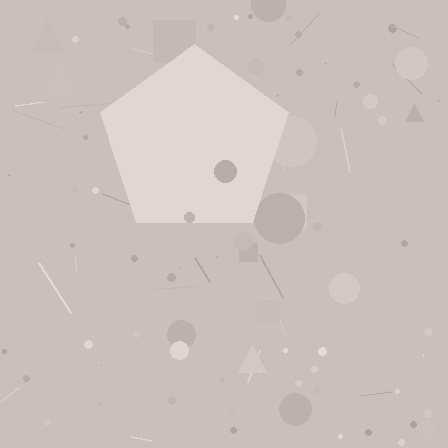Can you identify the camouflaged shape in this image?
The camouflaged shape is a pentagon.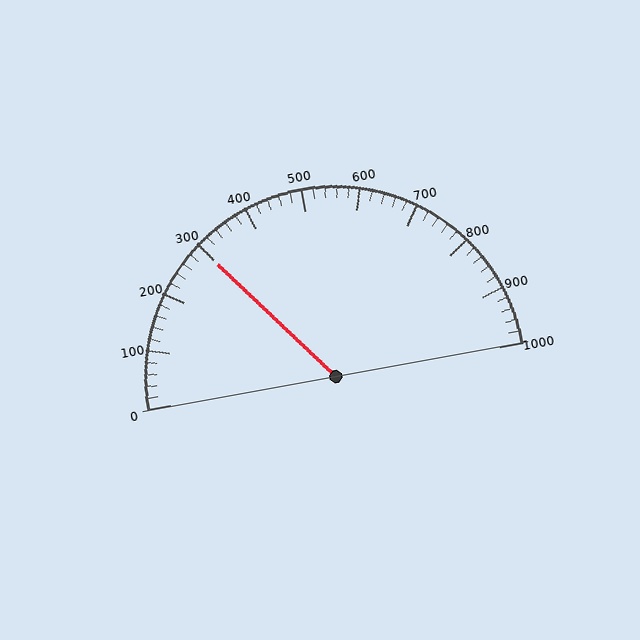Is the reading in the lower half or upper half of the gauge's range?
The reading is in the lower half of the range (0 to 1000).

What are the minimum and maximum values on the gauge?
The gauge ranges from 0 to 1000.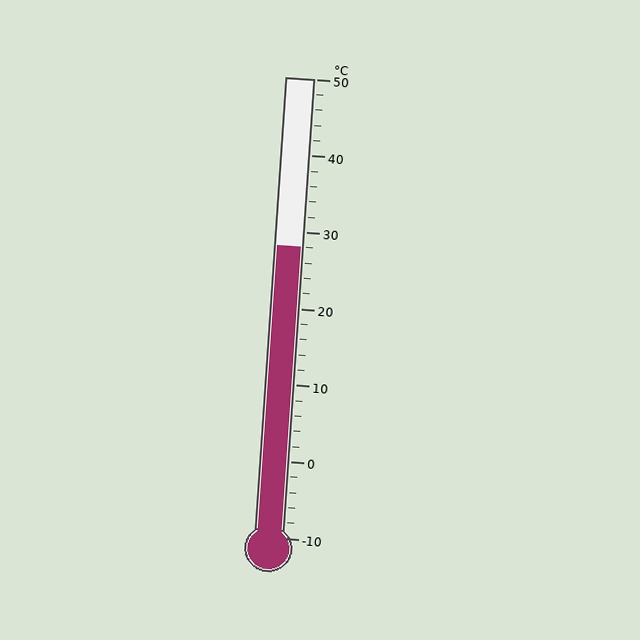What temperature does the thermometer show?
The thermometer shows approximately 28°C.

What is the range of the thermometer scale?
The thermometer scale ranges from -10°C to 50°C.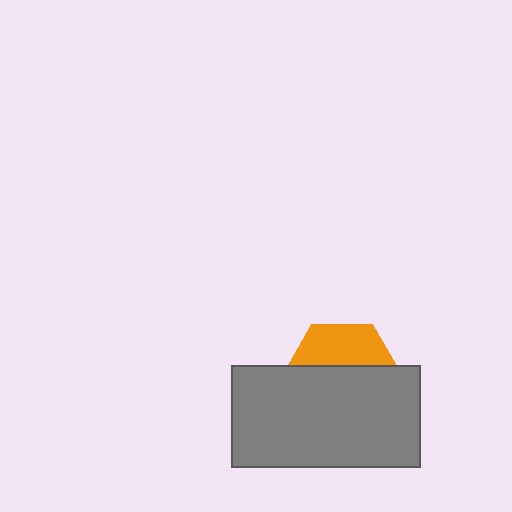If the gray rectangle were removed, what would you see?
You would see the complete orange hexagon.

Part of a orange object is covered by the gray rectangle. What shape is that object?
It is a hexagon.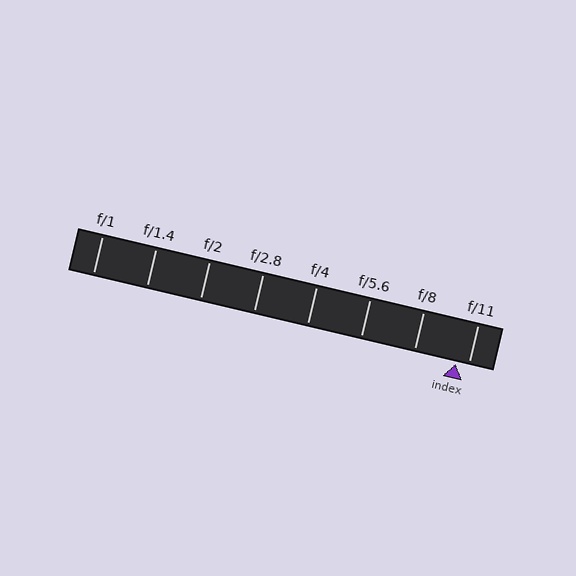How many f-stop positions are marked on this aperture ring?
There are 8 f-stop positions marked.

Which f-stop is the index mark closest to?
The index mark is closest to f/11.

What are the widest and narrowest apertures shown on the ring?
The widest aperture shown is f/1 and the narrowest is f/11.